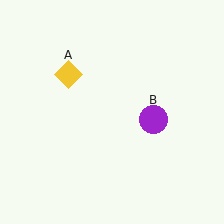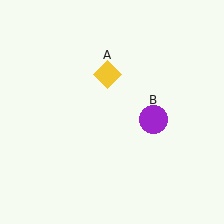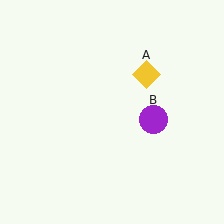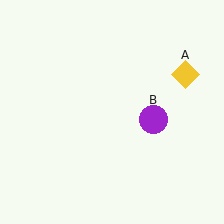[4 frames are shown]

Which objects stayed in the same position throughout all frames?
Purple circle (object B) remained stationary.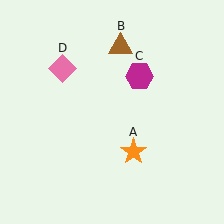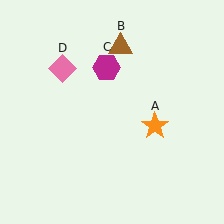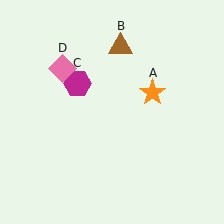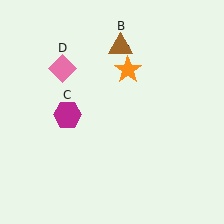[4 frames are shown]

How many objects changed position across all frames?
2 objects changed position: orange star (object A), magenta hexagon (object C).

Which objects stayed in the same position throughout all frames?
Brown triangle (object B) and pink diamond (object D) remained stationary.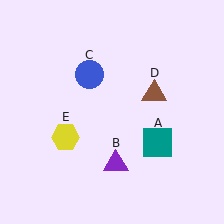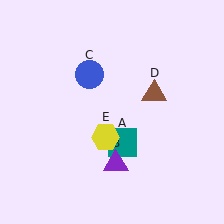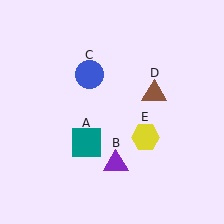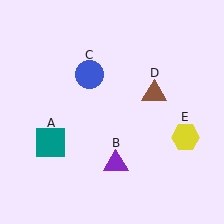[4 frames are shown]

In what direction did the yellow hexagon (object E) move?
The yellow hexagon (object E) moved right.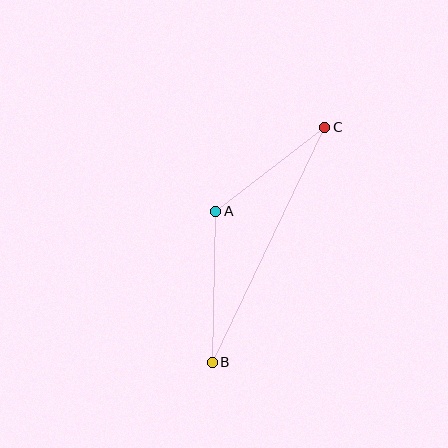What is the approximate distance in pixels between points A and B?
The distance between A and B is approximately 151 pixels.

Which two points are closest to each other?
Points A and C are closest to each other.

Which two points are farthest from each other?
Points B and C are farthest from each other.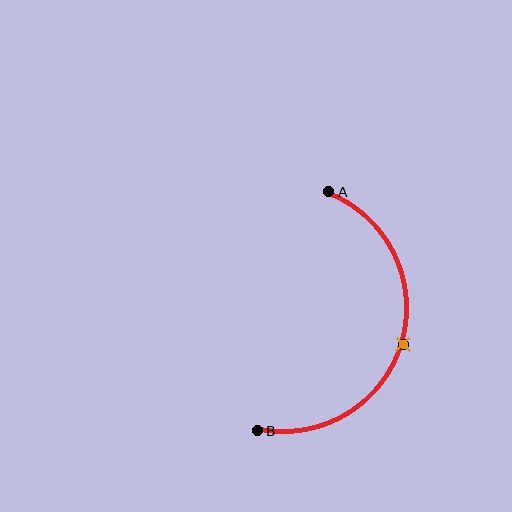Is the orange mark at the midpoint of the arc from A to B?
Yes. The orange mark lies on the arc at equal arc-length from both A and B — it is the arc midpoint.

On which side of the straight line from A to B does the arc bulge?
The arc bulges to the right of the straight line connecting A and B.